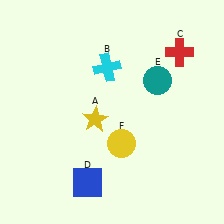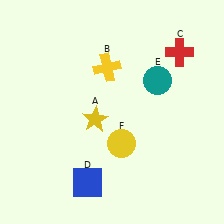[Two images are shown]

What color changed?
The cross (B) changed from cyan in Image 1 to yellow in Image 2.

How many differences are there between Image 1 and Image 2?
There is 1 difference between the two images.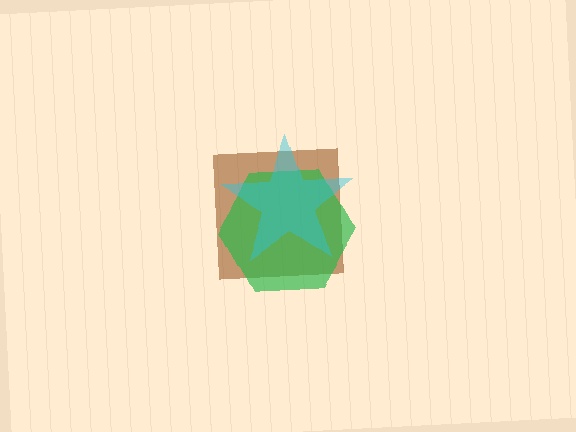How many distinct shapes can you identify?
There are 3 distinct shapes: a brown square, a green hexagon, a cyan star.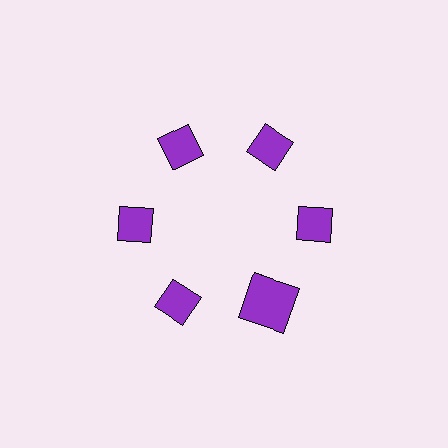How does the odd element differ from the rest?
It has a different shape: square instead of diamond.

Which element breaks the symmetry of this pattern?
The purple square at roughly the 5 o'clock position breaks the symmetry. All other shapes are purple diamonds.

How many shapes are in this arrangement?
There are 6 shapes arranged in a ring pattern.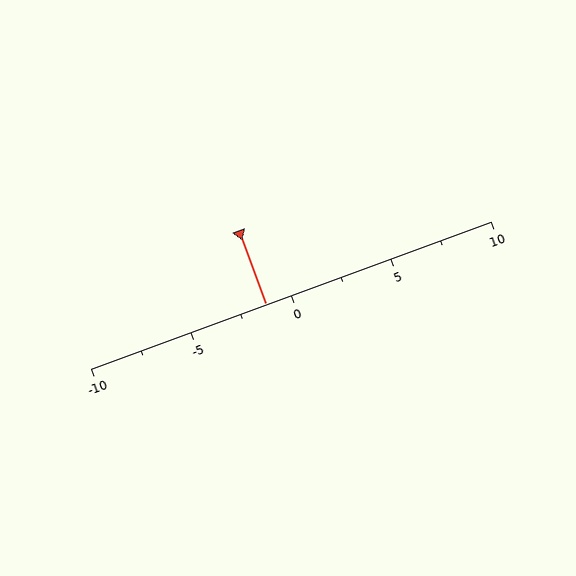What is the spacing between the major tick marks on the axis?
The major ticks are spaced 5 apart.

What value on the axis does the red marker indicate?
The marker indicates approximately -1.2.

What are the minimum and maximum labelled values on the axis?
The axis runs from -10 to 10.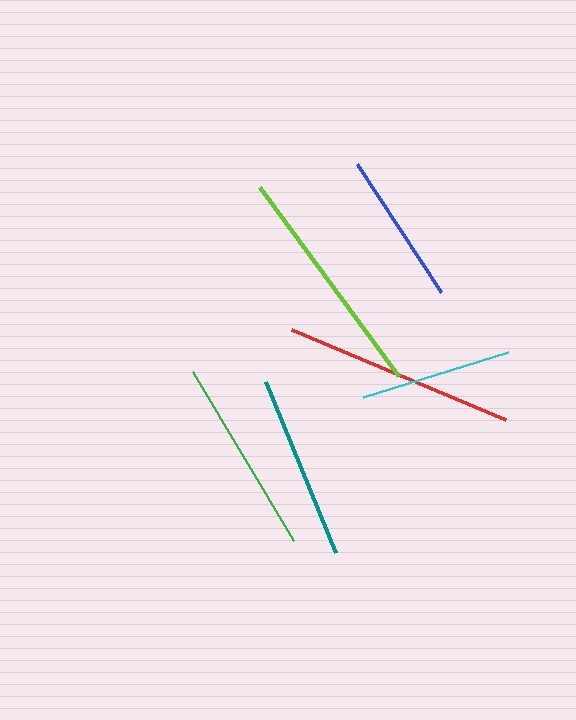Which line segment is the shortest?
The cyan line is the shortest at approximately 152 pixels.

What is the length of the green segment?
The green segment is approximately 197 pixels long.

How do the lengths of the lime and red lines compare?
The lime and red lines are approximately the same length.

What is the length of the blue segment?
The blue segment is approximately 153 pixels long.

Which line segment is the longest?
The lime line is the longest at approximately 234 pixels.